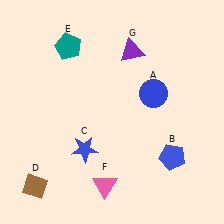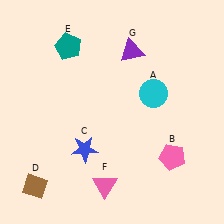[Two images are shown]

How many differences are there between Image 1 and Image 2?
There are 2 differences between the two images.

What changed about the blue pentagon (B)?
In Image 1, B is blue. In Image 2, it changed to pink.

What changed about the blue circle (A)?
In Image 1, A is blue. In Image 2, it changed to cyan.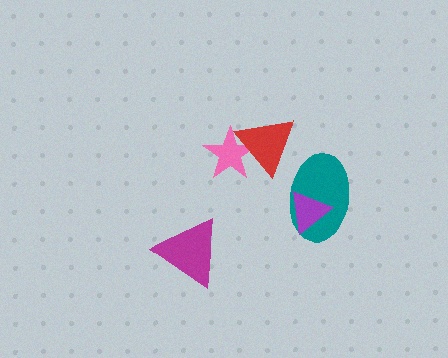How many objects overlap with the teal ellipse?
1 object overlaps with the teal ellipse.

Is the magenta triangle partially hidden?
No, no other shape covers it.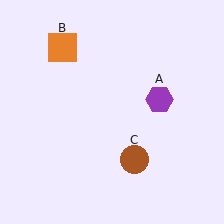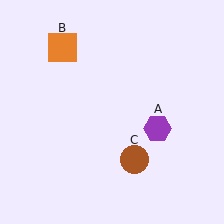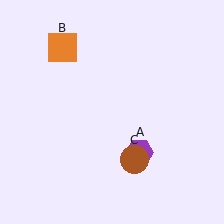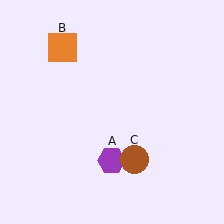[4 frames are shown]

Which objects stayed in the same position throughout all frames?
Orange square (object B) and brown circle (object C) remained stationary.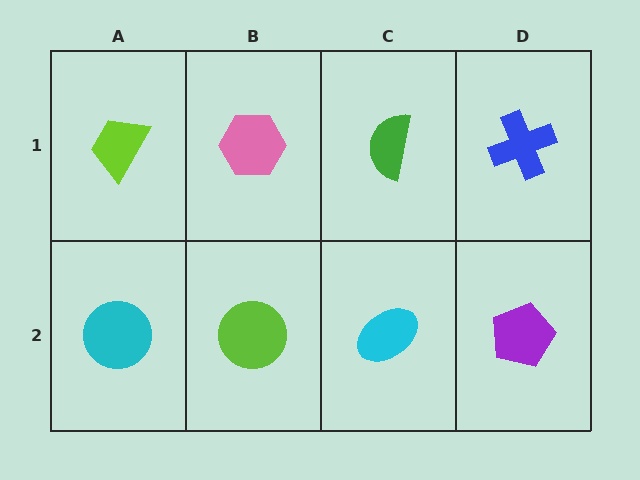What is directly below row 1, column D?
A purple pentagon.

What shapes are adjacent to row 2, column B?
A pink hexagon (row 1, column B), a cyan circle (row 2, column A), a cyan ellipse (row 2, column C).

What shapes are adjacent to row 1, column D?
A purple pentagon (row 2, column D), a green semicircle (row 1, column C).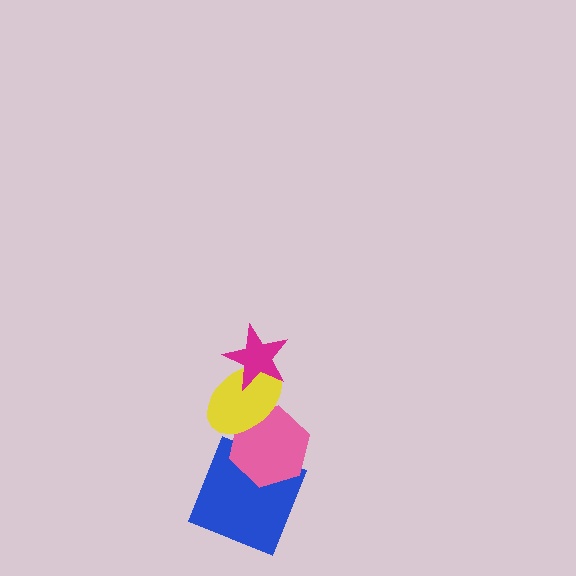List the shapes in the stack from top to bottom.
From top to bottom: the magenta star, the yellow ellipse, the pink hexagon, the blue square.